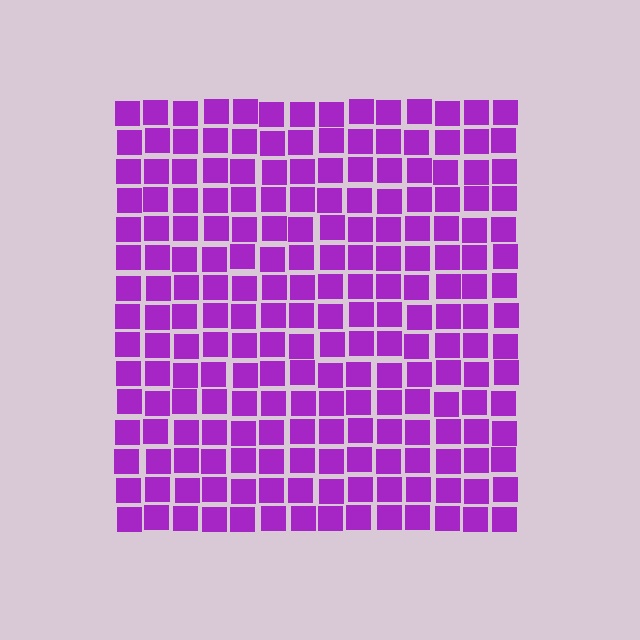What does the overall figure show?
The overall figure shows a square.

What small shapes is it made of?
It is made of small squares.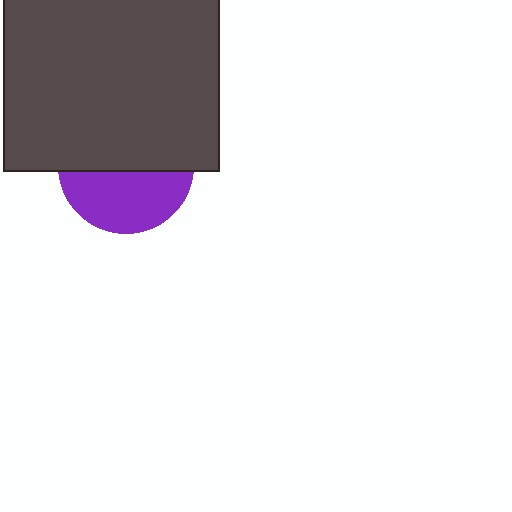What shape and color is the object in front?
The object in front is a dark gray square.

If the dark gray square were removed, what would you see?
You would see the complete purple circle.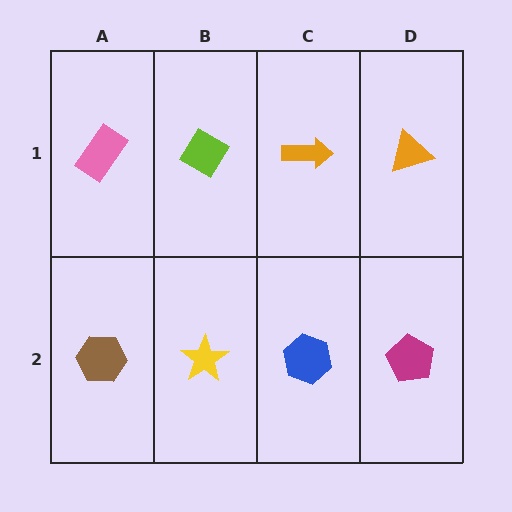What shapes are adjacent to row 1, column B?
A yellow star (row 2, column B), a pink rectangle (row 1, column A), an orange arrow (row 1, column C).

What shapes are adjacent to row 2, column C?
An orange arrow (row 1, column C), a yellow star (row 2, column B), a magenta pentagon (row 2, column D).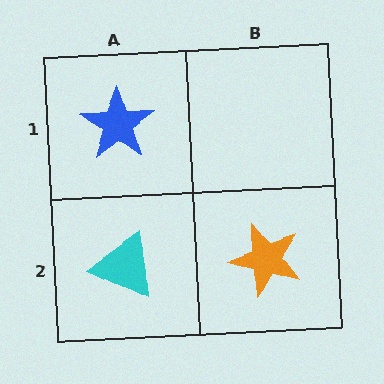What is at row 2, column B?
An orange star.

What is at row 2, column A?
A cyan triangle.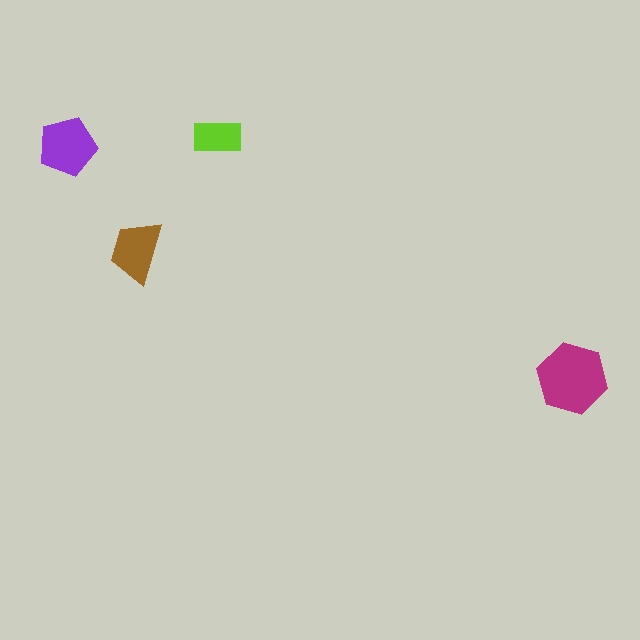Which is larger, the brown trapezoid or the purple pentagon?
The purple pentagon.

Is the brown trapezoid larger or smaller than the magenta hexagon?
Smaller.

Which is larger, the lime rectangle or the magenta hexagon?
The magenta hexagon.